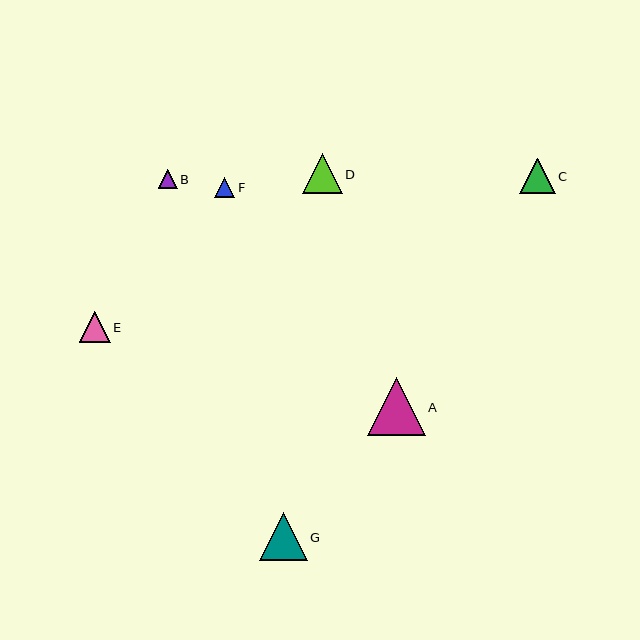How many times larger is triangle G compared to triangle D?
Triangle G is approximately 1.2 times the size of triangle D.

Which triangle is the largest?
Triangle A is the largest with a size of approximately 58 pixels.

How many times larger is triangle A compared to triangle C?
Triangle A is approximately 1.6 times the size of triangle C.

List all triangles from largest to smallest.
From largest to smallest: A, G, D, C, E, F, B.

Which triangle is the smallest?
Triangle B is the smallest with a size of approximately 19 pixels.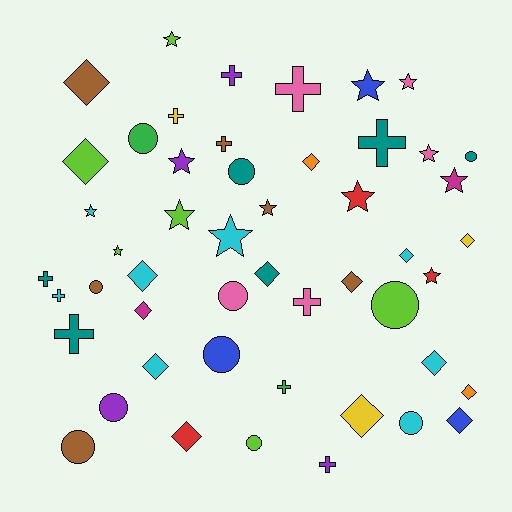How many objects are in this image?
There are 50 objects.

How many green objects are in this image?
There are 2 green objects.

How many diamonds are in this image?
There are 15 diamonds.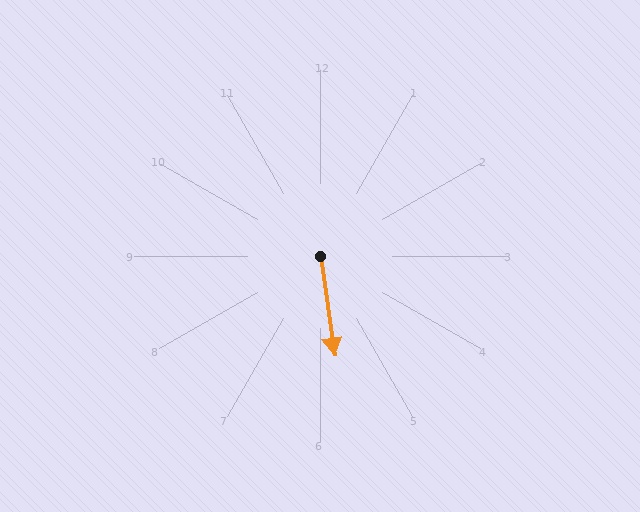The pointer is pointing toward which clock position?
Roughly 6 o'clock.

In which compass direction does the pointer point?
South.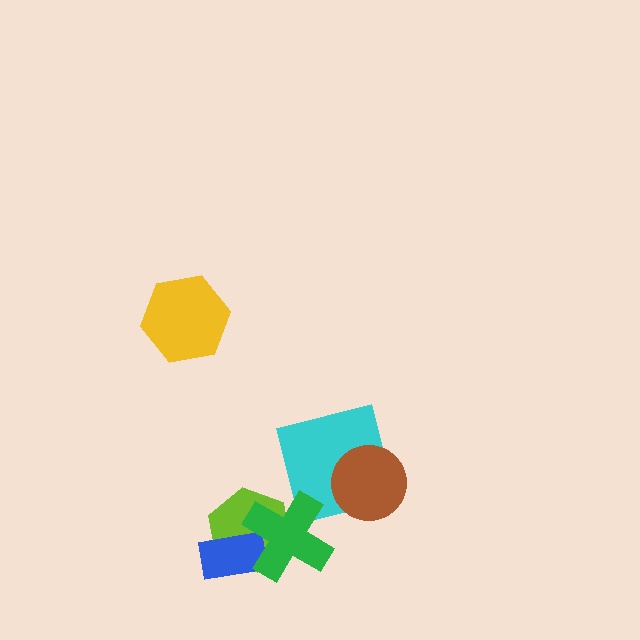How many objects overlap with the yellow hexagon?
0 objects overlap with the yellow hexagon.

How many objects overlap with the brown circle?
1 object overlaps with the brown circle.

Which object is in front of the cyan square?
The brown circle is in front of the cyan square.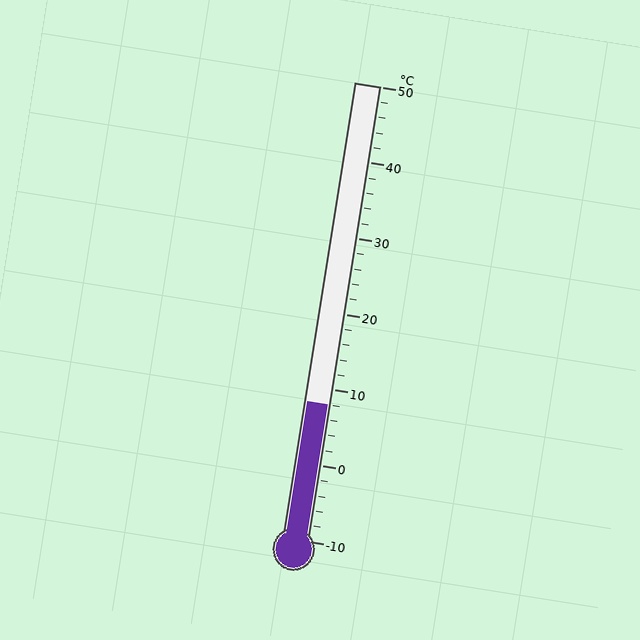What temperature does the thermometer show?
The thermometer shows approximately 8°C.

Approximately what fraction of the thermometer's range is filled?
The thermometer is filled to approximately 30% of its range.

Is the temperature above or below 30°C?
The temperature is below 30°C.